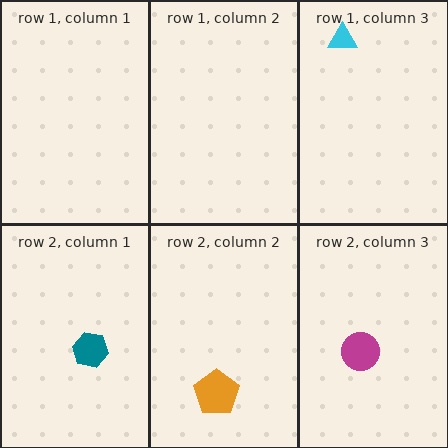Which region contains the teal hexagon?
The row 2, column 1 region.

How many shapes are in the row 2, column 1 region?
1.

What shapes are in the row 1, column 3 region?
The cyan triangle.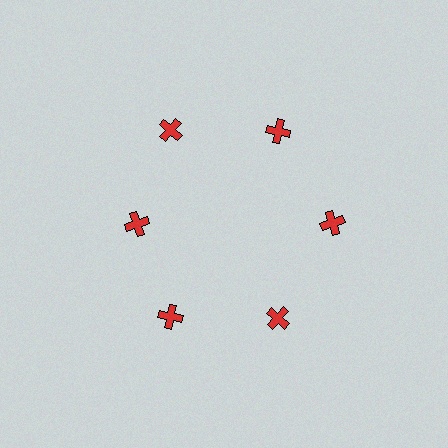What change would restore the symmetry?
The symmetry would be restored by moving it outward, back onto the ring so that all 6 crosses sit at equal angles and equal distance from the center.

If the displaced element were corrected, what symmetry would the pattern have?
It would have 6-fold rotational symmetry — the pattern would map onto itself every 60 degrees.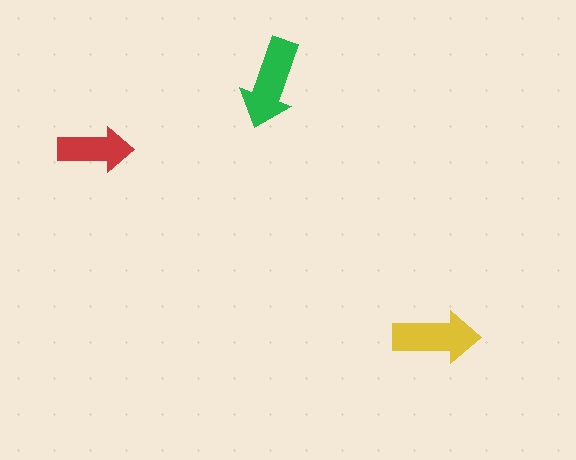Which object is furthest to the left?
The red arrow is leftmost.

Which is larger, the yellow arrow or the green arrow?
The green one.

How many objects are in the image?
There are 3 objects in the image.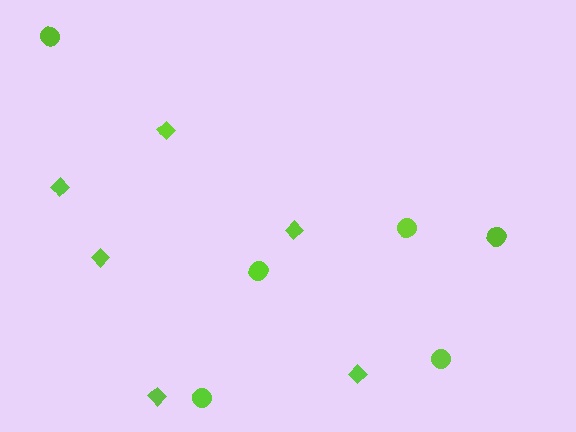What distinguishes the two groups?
There are 2 groups: one group of circles (6) and one group of diamonds (6).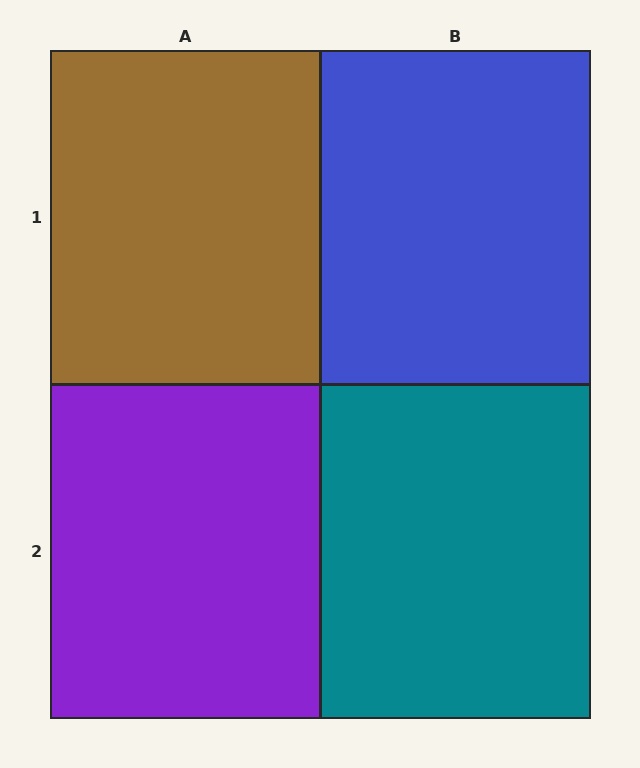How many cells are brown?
1 cell is brown.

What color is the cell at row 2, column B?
Teal.